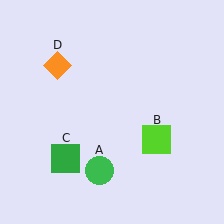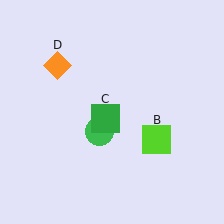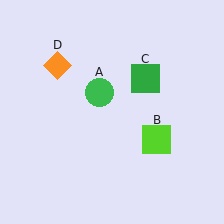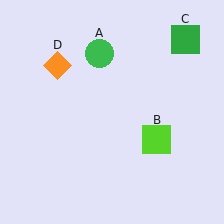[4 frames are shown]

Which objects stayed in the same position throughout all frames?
Lime square (object B) and orange diamond (object D) remained stationary.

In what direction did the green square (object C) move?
The green square (object C) moved up and to the right.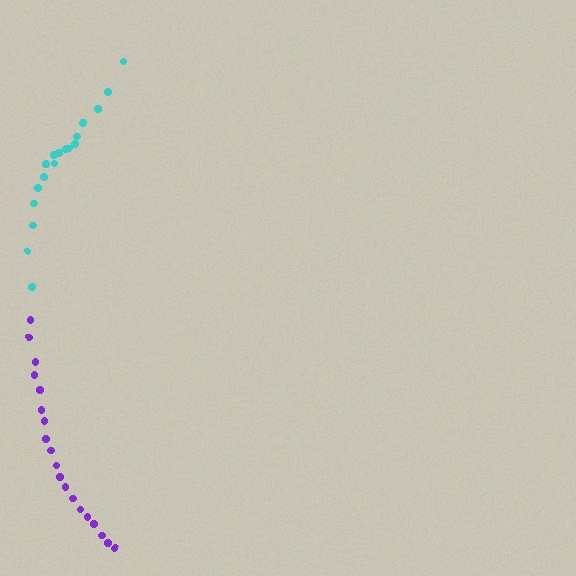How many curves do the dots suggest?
There are 2 distinct paths.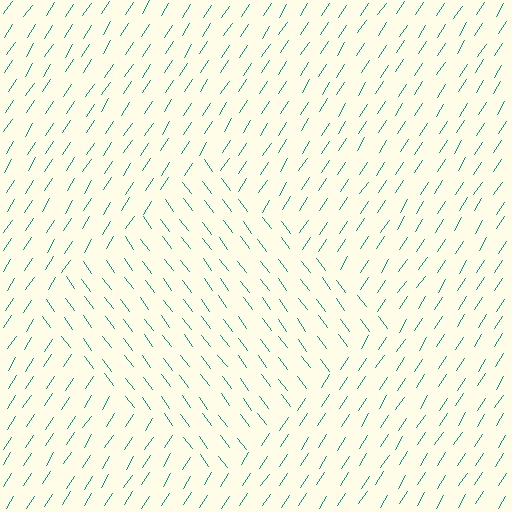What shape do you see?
I see a diamond.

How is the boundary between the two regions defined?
The boundary is defined purely by a change in line orientation (approximately 69 degrees difference). All lines are the same color and thickness.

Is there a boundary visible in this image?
Yes, there is a texture boundary formed by a change in line orientation.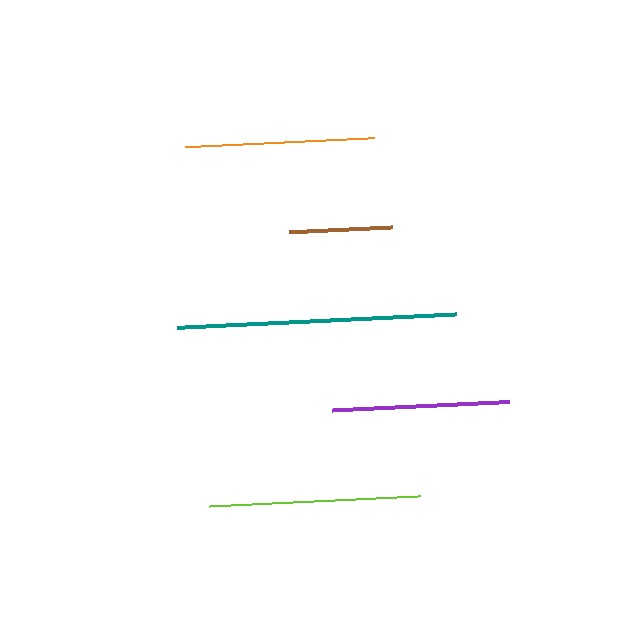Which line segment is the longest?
The teal line is the longest at approximately 279 pixels.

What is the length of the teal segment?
The teal segment is approximately 279 pixels long.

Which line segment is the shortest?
The brown line is the shortest at approximately 103 pixels.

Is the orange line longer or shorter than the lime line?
The lime line is longer than the orange line.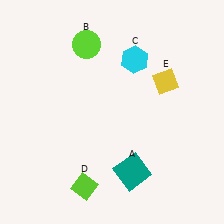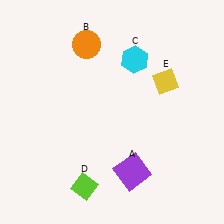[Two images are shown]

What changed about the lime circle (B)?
In Image 1, B is lime. In Image 2, it changed to orange.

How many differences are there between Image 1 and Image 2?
There are 2 differences between the two images.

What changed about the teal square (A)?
In Image 1, A is teal. In Image 2, it changed to purple.